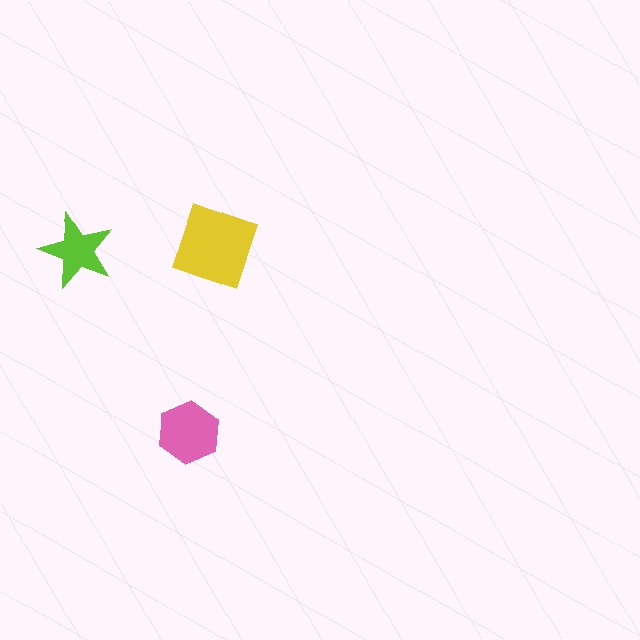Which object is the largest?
The yellow diamond.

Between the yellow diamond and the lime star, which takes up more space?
The yellow diamond.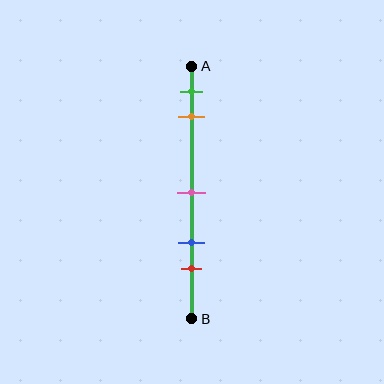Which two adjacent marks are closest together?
The green and orange marks are the closest adjacent pair.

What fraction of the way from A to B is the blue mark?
The blue mark is approximately 70% (0.7) of the way from A to B.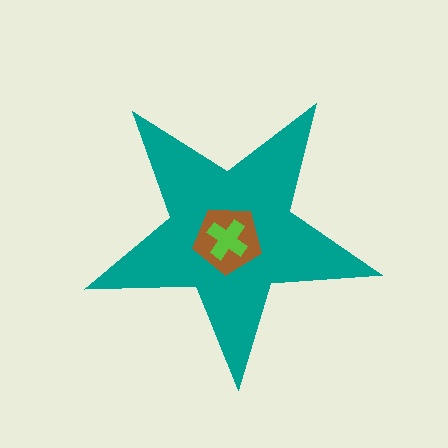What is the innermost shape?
The lime cross.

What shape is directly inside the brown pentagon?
The lime cross.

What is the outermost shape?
The teal star.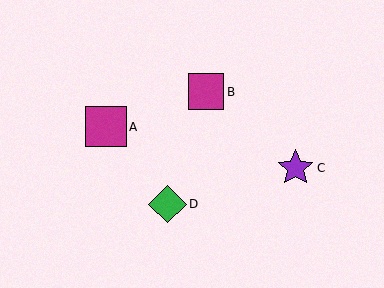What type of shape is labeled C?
Shape C is a purple star.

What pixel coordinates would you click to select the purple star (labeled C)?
Click at (295, 168) to select the purple star C.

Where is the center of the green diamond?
The center of the green diamond is at (168, 204).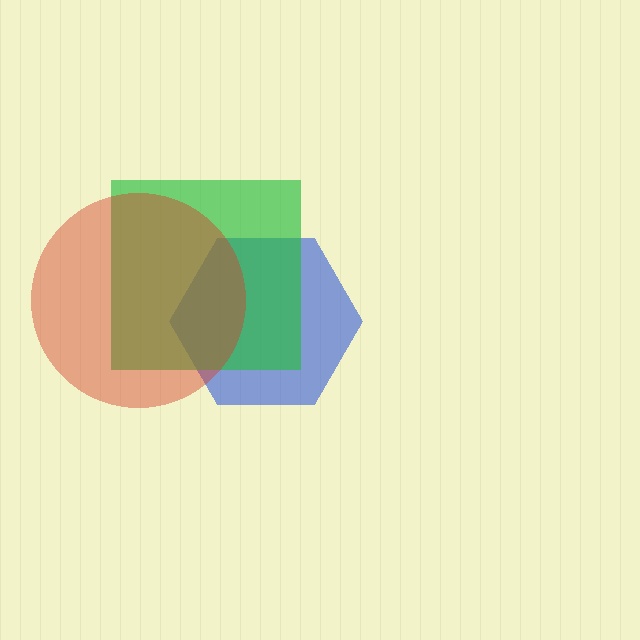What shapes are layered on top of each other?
The layered shapes are: a blue hexagon, a green square, a red circle.